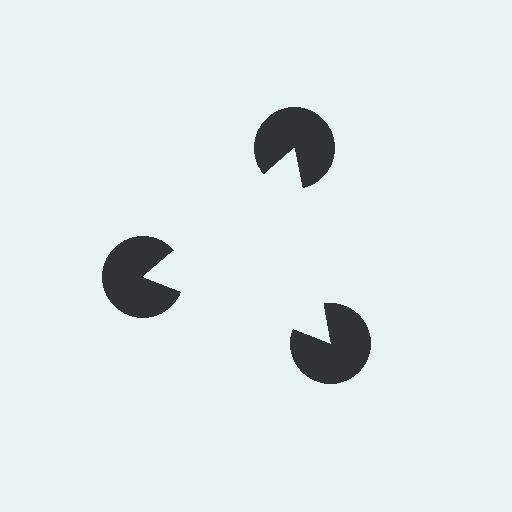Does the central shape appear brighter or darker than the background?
It typically appears slightly brighter than the background, even though no actual brightness change is drawn.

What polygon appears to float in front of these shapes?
An illusory triangle — its edges are inferred from the aligned wedge cuts in the pac-man discs, not physically drawn.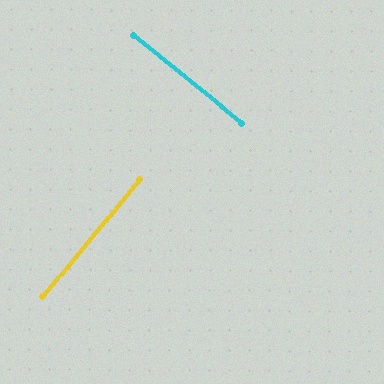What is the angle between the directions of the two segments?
Approximately 89 degrees.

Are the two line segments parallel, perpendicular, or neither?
Perpendicular — they meet at approximately 89°.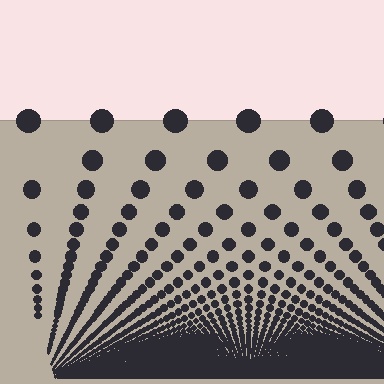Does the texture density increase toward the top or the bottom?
Density increases toward the bottom.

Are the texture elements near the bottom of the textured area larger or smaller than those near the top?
Smaller. The gradient is inverted — elements near the bottom are smaller and denser.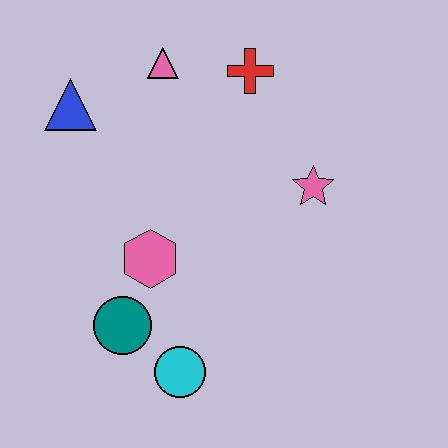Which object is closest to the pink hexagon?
The teal circle is closest to the pink hexagon.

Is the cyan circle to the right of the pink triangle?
Yes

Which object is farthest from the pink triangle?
The cyan circle is farthest from the pink triangle.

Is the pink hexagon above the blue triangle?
No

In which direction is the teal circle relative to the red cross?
The teal circle is below the red cross.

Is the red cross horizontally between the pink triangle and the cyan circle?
No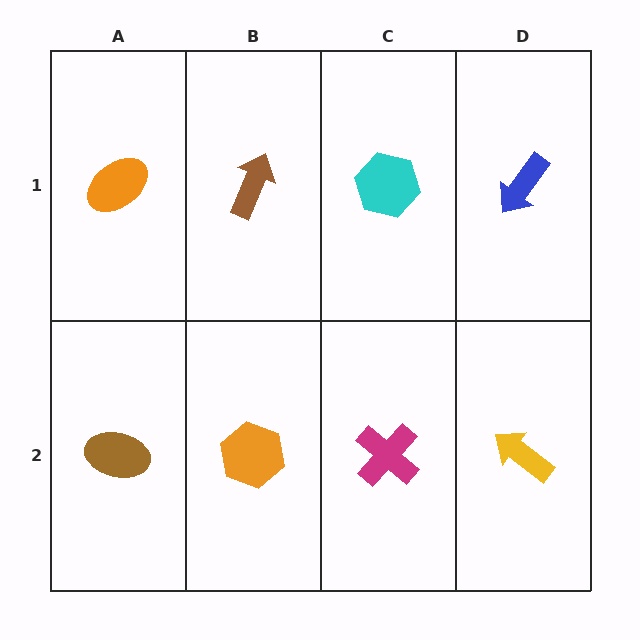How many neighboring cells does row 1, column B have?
3.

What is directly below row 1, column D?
A yellow arrow.